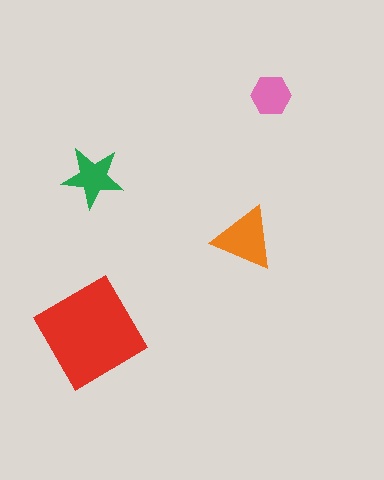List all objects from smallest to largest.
The pink hexagon, the green star, the orange triangle, the red diamond.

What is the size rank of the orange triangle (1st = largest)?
2nd.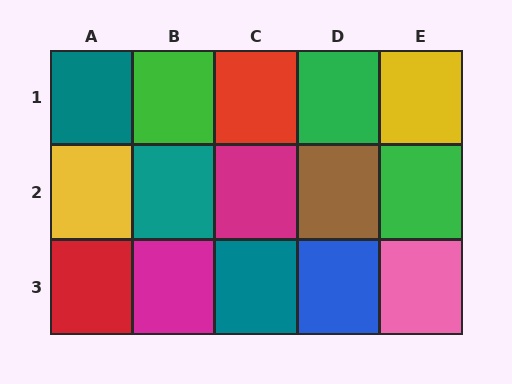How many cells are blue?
1 cell is blue.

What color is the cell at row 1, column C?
Red.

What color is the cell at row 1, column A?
Teal.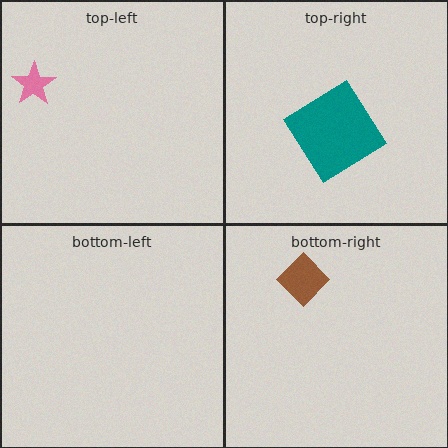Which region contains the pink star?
The top-left region.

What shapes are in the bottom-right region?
The brown diamond.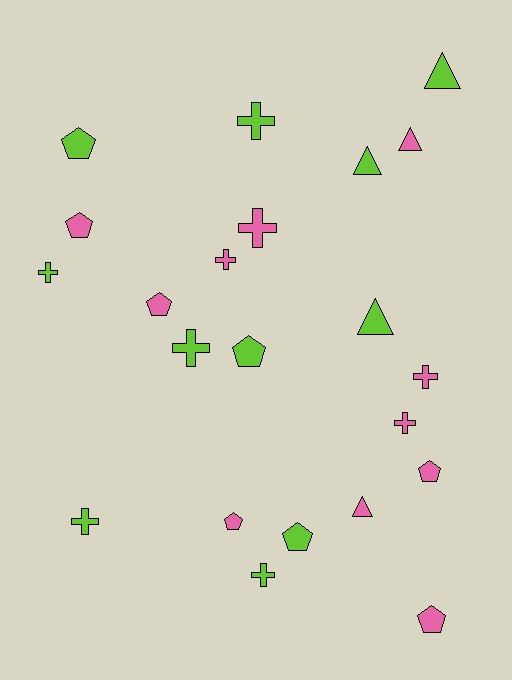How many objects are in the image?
There are 22 objects.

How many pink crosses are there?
There are 4 pink crosses.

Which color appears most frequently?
Lime, with 11 objects.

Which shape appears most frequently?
Cross, with 9 objects.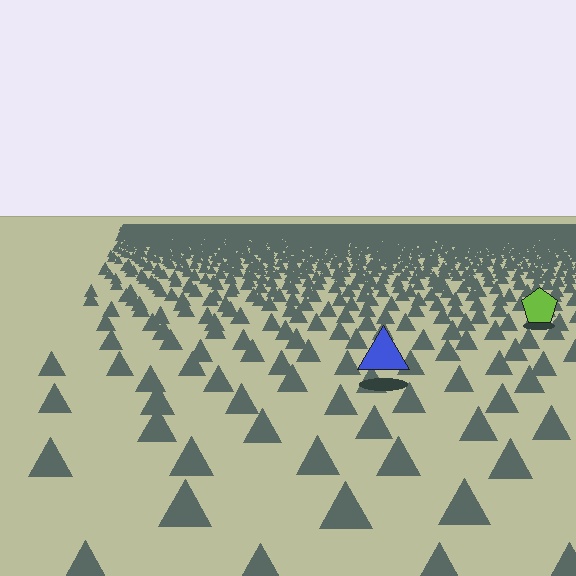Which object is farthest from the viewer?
The lime pentagon is farthest from the viewer. It appears smaller and the ground texture around it is denser.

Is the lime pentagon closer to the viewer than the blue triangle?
No. The blue triangle is closer — you can tell from the texture gradient: the ground texture is coarser near it.